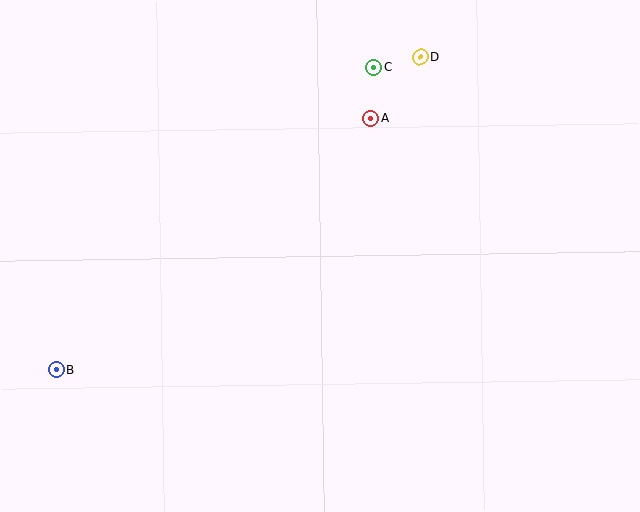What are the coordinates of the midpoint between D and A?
The midpoint between D and A is at (396, 88).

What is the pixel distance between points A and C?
The distance between A and C is 51 pixels.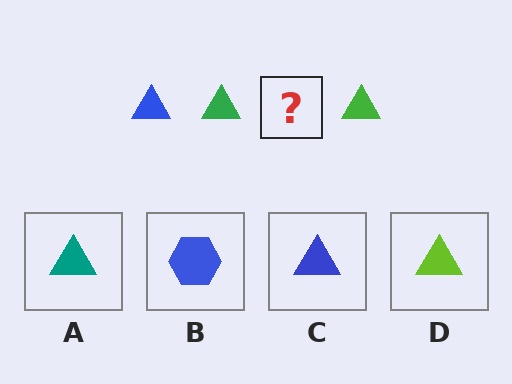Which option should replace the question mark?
Option C.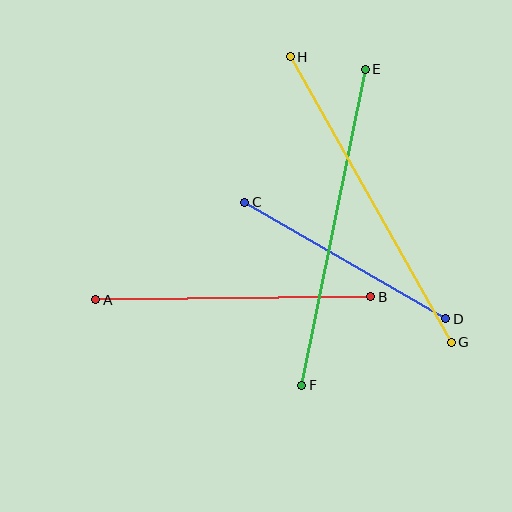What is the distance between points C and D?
The distance is approximately 232 pixels.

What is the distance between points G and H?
The distance is approximately 327 pixels.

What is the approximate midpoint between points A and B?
The midpoint is at approximately (233, 298) pixels.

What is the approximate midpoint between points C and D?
The midpoint is at approximately (345, 260) pixels.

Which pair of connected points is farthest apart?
Points G and H are farthest apart.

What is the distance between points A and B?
The distance is approximately 275 pixels.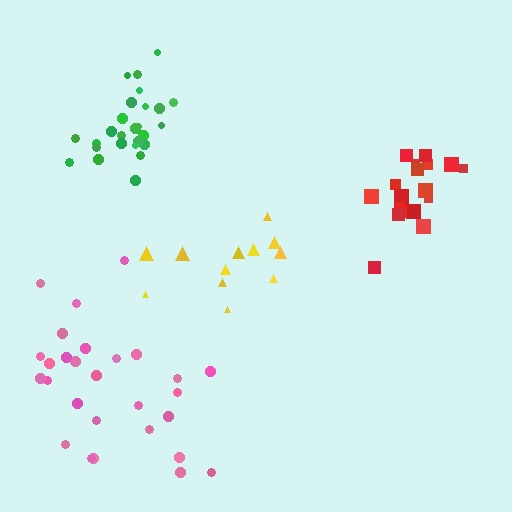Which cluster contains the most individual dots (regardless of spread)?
Pink (28).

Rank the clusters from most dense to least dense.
red, green, pink, yellow.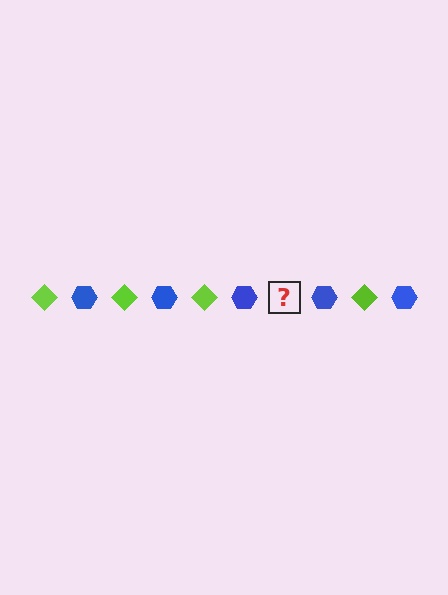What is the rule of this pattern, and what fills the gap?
The rule is that the pattern alternates between lime diamond and blue hexagon. The gap should be filled with a lime diamond.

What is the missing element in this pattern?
The missing element is a lime diamond.